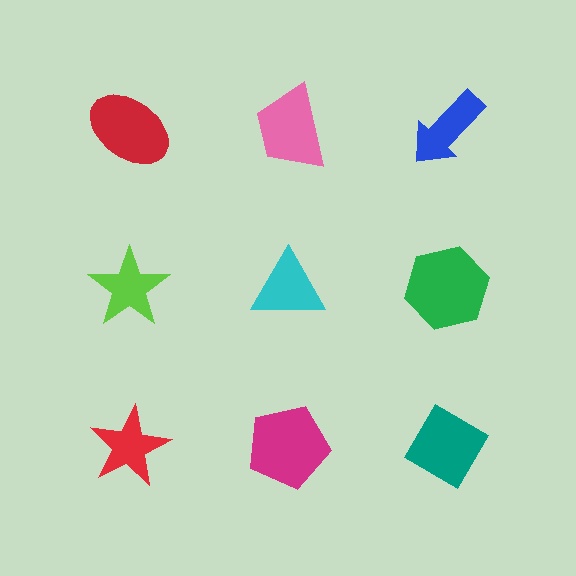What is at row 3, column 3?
A teal diamond.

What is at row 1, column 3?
A blue arrow.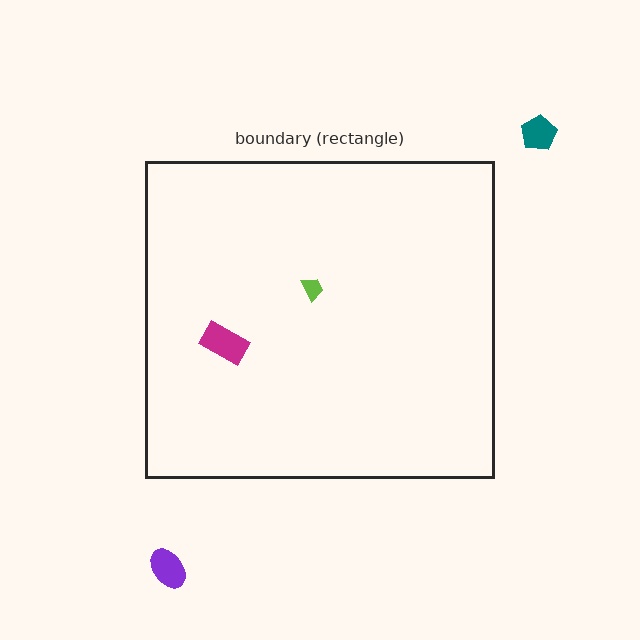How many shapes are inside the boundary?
2 inside, 2 outside.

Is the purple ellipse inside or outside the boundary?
Outside.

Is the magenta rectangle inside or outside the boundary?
Inside.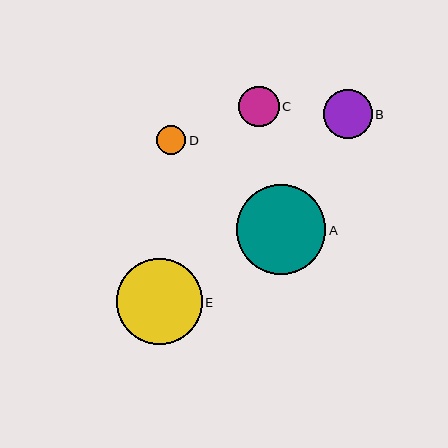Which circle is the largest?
Circle A is the largest with a size of approximately 90 pixels.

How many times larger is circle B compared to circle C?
Circle B is approximately 1.2 times the size of circle C.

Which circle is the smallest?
Circle D is the smallest with a size of approximately 30 pixels.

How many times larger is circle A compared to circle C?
Circle A is approximately 2.2 times the size of circle C.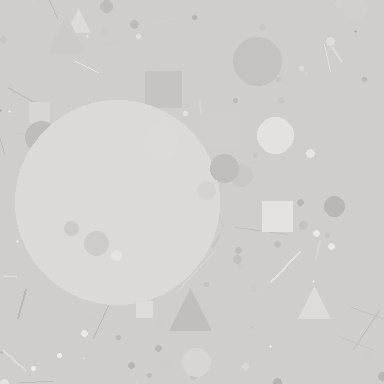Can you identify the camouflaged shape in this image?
The camouflaged shape is a circle.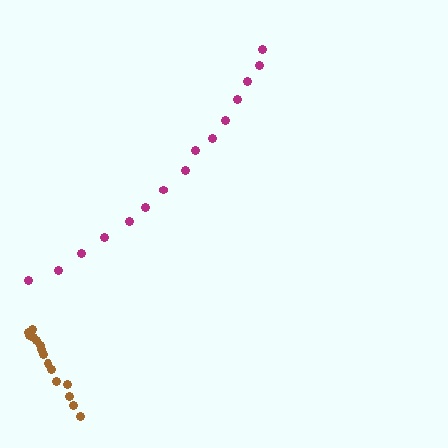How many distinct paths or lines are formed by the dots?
There are 2 distinct paths.